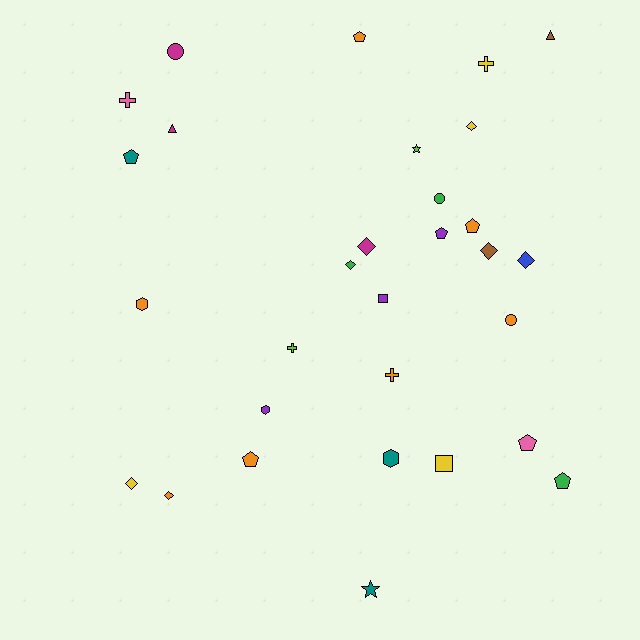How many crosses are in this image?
There are 4 crosses.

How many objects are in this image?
There are 30 objects.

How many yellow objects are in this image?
There are 4 yellow objects.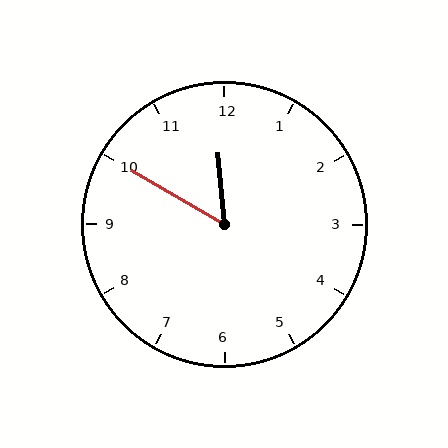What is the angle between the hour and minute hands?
Approximately 55 degrees.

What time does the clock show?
11:50.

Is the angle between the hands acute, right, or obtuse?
It is acute.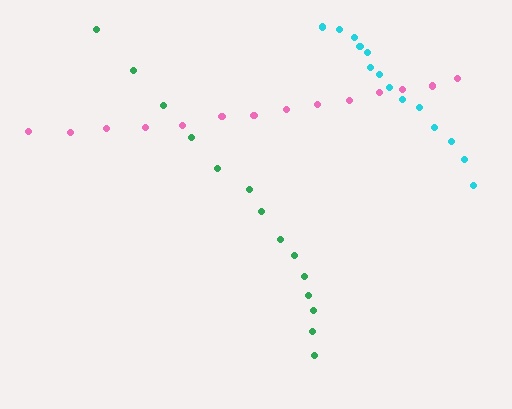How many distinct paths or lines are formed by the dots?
There are 3 distinct paths.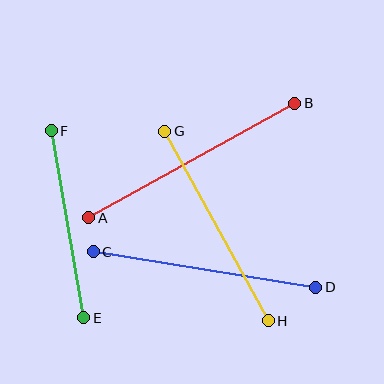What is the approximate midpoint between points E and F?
The midpoint is at approximately (67, 224) pixels.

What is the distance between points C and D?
The distance is approximately 225 pixels.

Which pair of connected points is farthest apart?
Points A and B are farthest apart.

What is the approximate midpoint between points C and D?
The midpoint is at approximately (204, 270) pixels.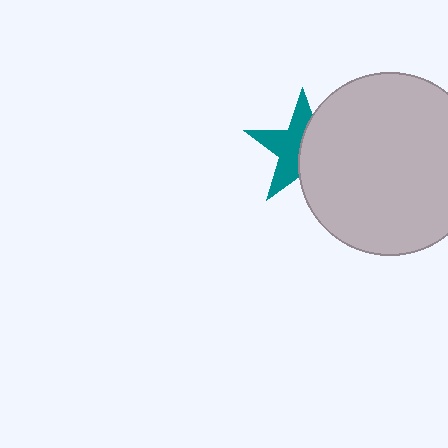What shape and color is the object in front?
The object in front is a light gray circle.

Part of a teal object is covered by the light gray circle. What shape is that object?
It is a star.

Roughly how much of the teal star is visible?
About half of it is visible (roughly 51%).